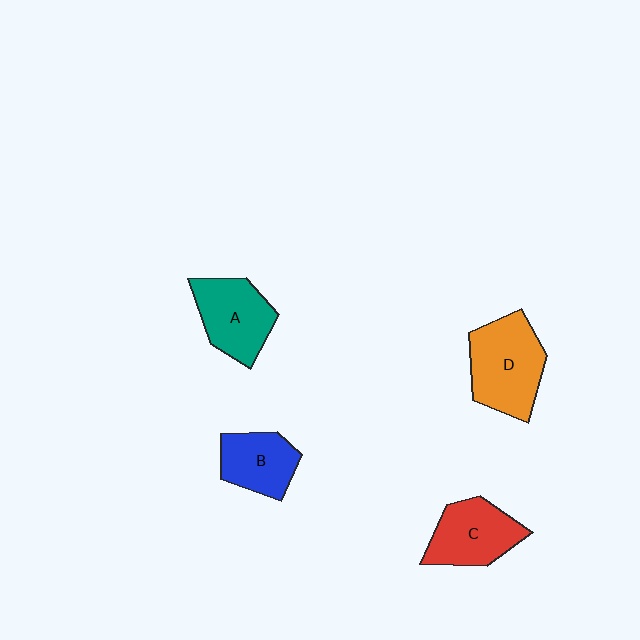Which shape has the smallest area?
Shape B (blue).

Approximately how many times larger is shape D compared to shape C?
Approximately 1.2 times.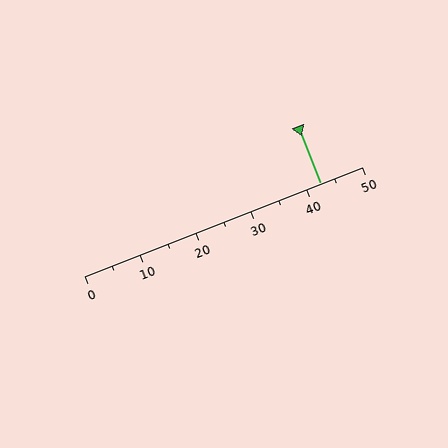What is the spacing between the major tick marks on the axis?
The major ticks are spaced 10 apart.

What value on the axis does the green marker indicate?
The marker indicates approximately 42.5.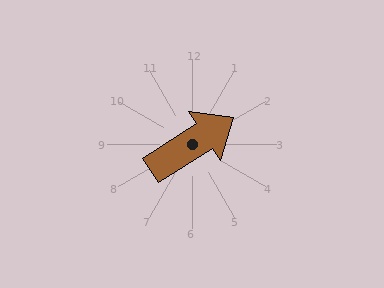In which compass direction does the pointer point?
Northeast.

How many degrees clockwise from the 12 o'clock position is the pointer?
Approximately 57 degrees.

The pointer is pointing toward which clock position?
Roughly 2 o'clock.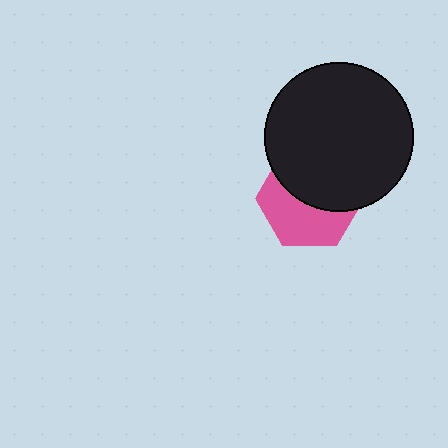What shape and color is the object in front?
The object in front is a black circle.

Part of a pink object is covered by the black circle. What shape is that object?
It is a hexagon.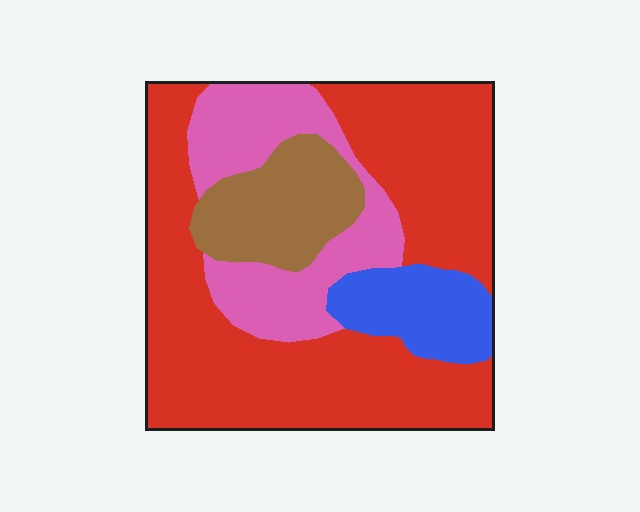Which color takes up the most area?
Red, at roughly 55%.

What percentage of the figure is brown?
Brown covers about 15% of the figure.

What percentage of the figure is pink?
Pink covers around 20% of the figure.